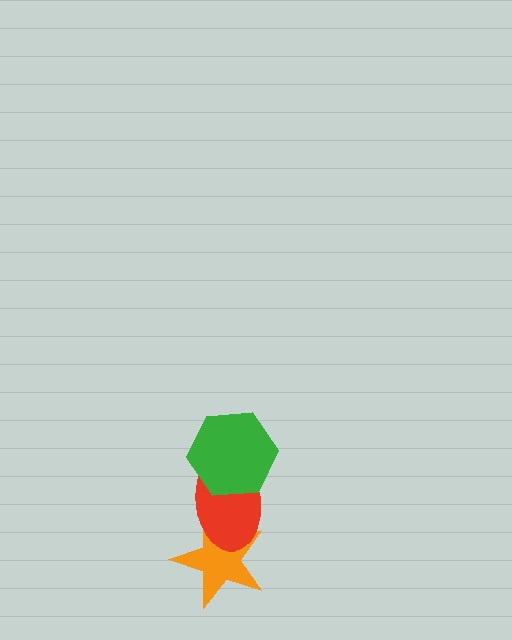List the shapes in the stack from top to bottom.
From top to bottom: the green hexagon, the red ellipse, the orange star.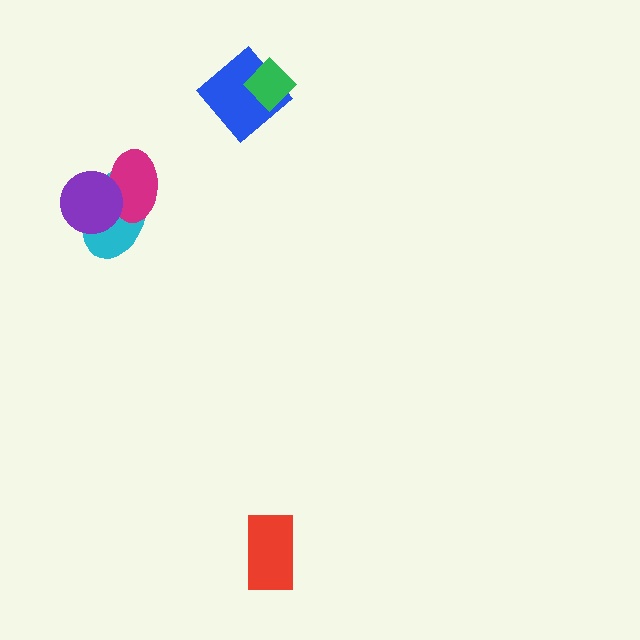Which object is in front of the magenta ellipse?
The purple circle is in front of the magenta ellipse.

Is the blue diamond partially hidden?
Yes, it is partially covered by another shape.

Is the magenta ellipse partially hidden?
Yes, it is partially covered by another shape.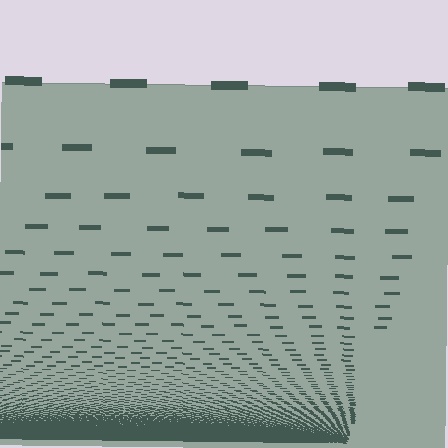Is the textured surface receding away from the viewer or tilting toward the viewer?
The surface appears to tilt toward the viewer. Texture elements get larger and sparser toward the top.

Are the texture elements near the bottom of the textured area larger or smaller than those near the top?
Smaller. The gradient is inverted — elements near the bottom are smaller and denser.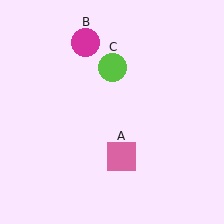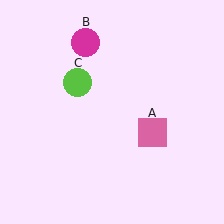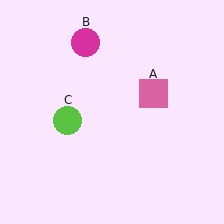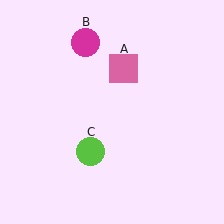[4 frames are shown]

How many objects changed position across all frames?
2 objects changed position: pink square (object A), lime circle (object C).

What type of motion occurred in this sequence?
The pink square (object A), lime circle (object C) rotated counterclockwise around the center of the scene.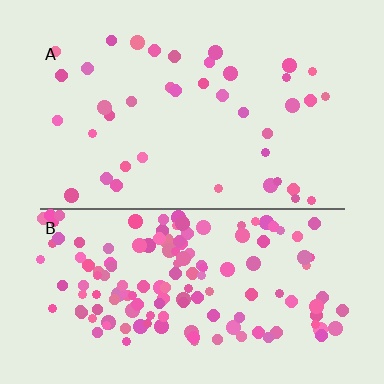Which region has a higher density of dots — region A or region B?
B (the bottom).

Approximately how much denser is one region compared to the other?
Approximately 3.7× — region B over region A.